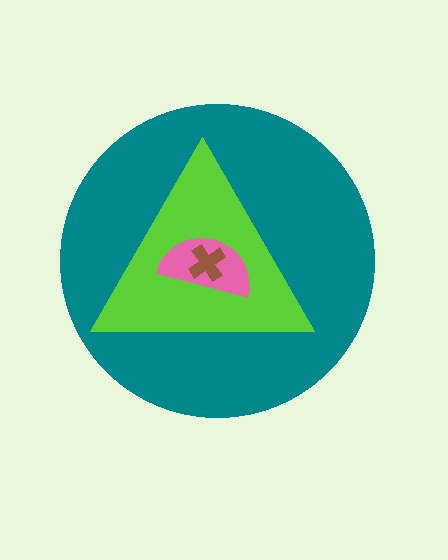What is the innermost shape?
The brown cross.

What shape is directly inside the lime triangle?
The pink semicircle.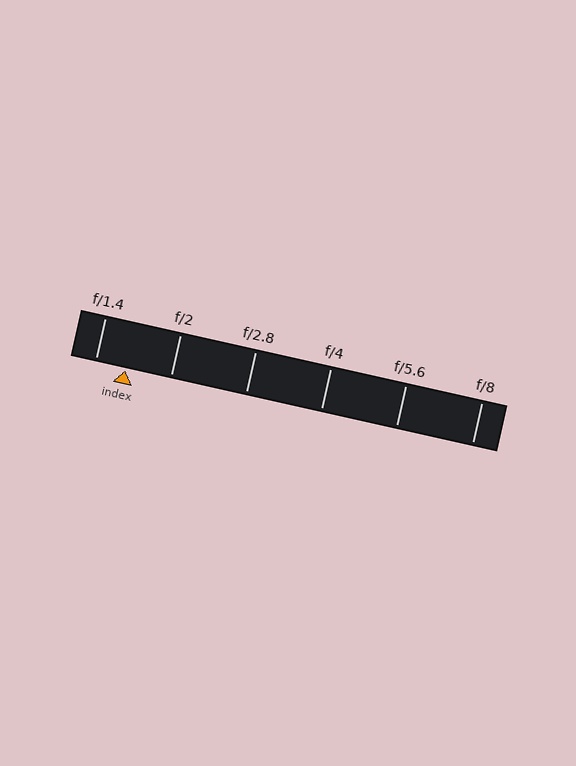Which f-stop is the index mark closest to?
The index mark is closest to f/1.4.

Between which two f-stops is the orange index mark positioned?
The index mark is between f/1.4 and f/2.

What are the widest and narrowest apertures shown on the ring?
The widest aperture shown is f/1.4 and the narrowest is f/8.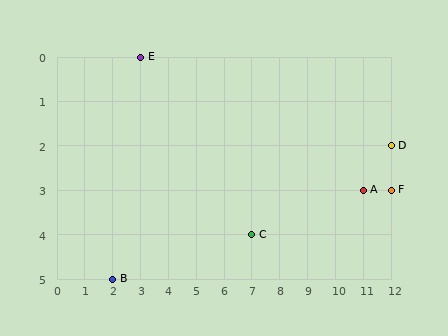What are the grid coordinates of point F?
Point F is at grid coordinates (12, 3).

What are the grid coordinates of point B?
Point B is at grid coordinates (2, 5).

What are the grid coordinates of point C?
Point C is at grid coordinates (7, 4).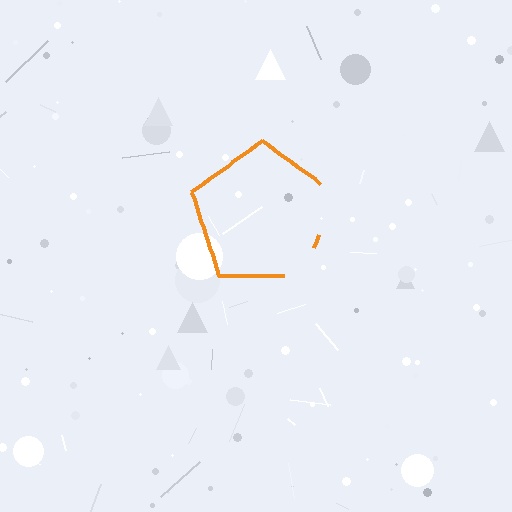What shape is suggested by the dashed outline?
The dashed outline suggests a pentagon.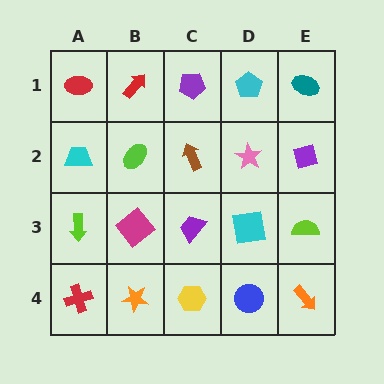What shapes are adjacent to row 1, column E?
A purple square (row 2, column E), a cyan pentagon (row 1, column D).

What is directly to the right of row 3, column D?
A lime semicircle.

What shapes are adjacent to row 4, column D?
A cyan square (row 3, column D), a yellow hexagon (row 4, column C), an orange arrow (row 4, column E).